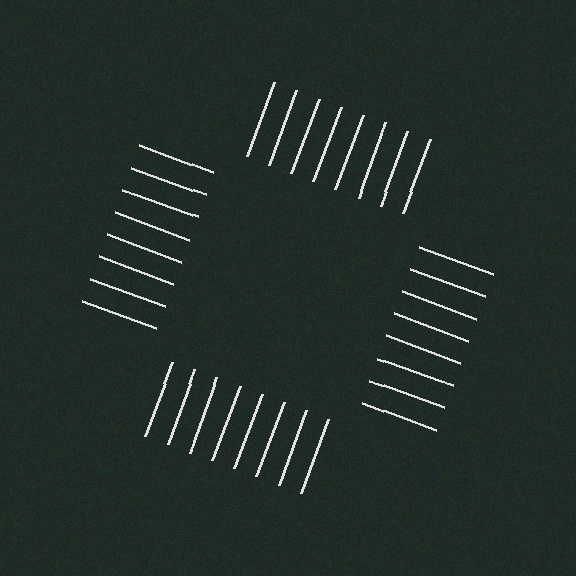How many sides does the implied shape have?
4 sides — the line-ends trace a square.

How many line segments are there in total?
32 — 8 along each of the 4 edges.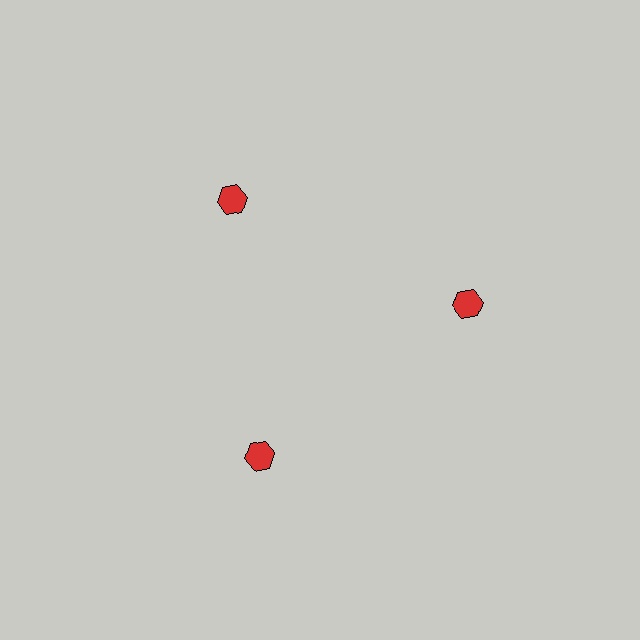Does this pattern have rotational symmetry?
Yes, this pattern has 3-fold rotational symmetry. It looks the same after rotating 120 degrees around the center.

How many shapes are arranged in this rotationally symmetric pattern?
There are 3 shapes, arranged in 3 groups of 1.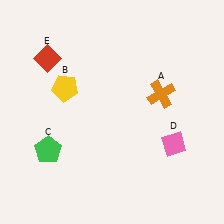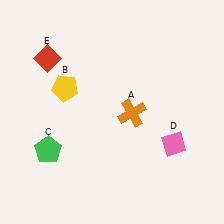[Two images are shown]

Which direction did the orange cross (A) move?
The orange cross (A) moved left.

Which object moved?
The orange cross (A) moved left.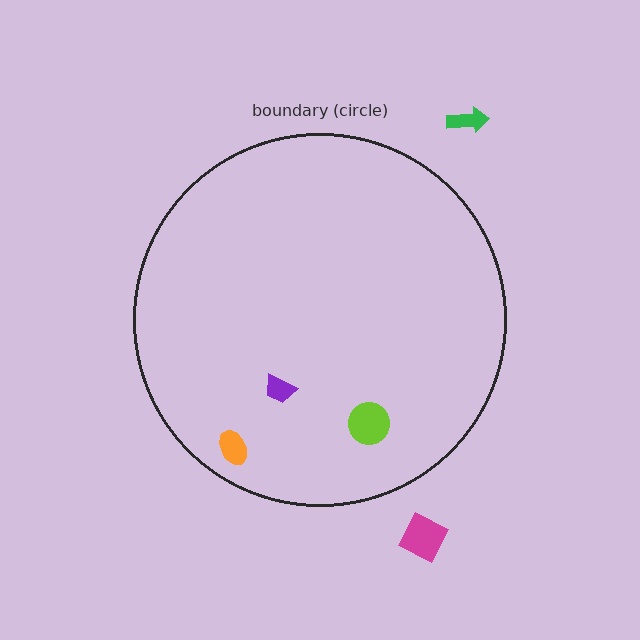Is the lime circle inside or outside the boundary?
Inside.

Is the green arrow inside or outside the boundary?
Outside.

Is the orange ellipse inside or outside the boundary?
Inside.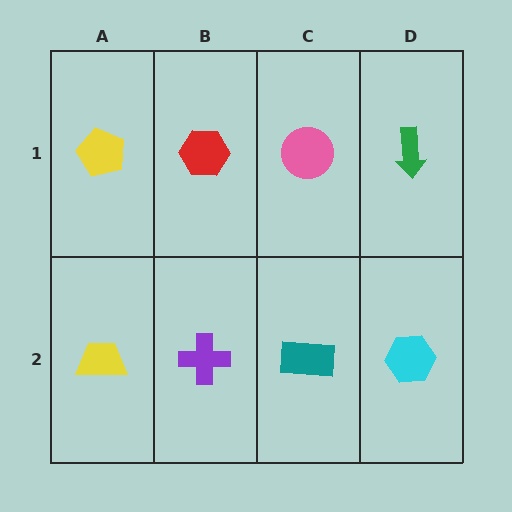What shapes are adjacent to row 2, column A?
A yellow pentagon (row 1, column A), a purple cross (row 2, column B).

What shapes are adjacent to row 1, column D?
A cyan hexagon (row 2, column D), a pink circle (row 1, column C).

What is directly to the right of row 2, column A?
A purple cross.